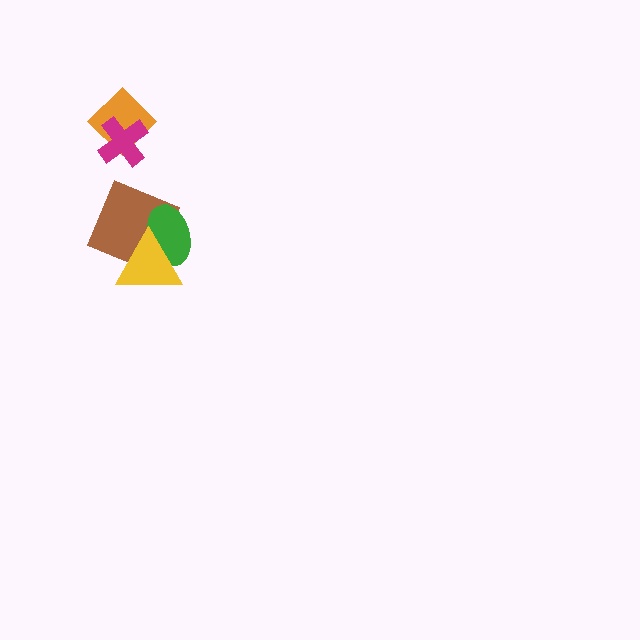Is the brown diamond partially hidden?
Yes, it is partially covered by another shape.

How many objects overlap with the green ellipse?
2 objects overlap with the green ellipse.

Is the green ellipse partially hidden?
Yes, it is partially covered by another shape.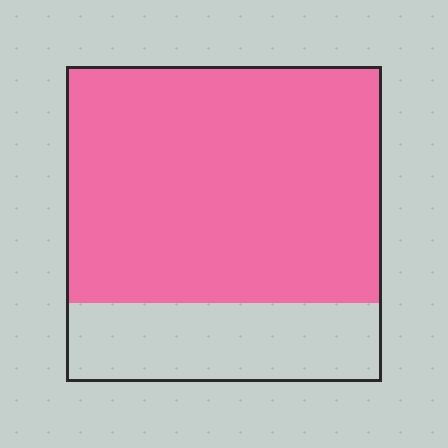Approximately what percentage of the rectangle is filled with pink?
Approximately 75%.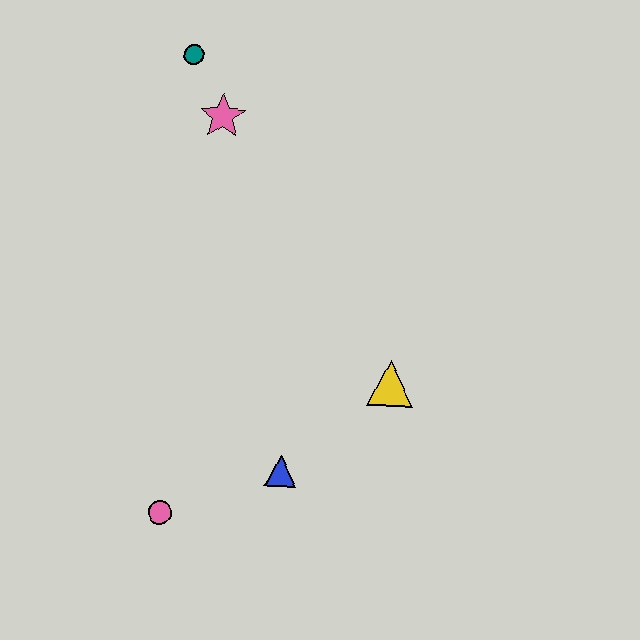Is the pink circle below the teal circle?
Yes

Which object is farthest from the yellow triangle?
The teal circle is farthest from the yellow triangle.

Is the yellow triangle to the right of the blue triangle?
Yes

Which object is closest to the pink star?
The teal circle is closest to the pink star.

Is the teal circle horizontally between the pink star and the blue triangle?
No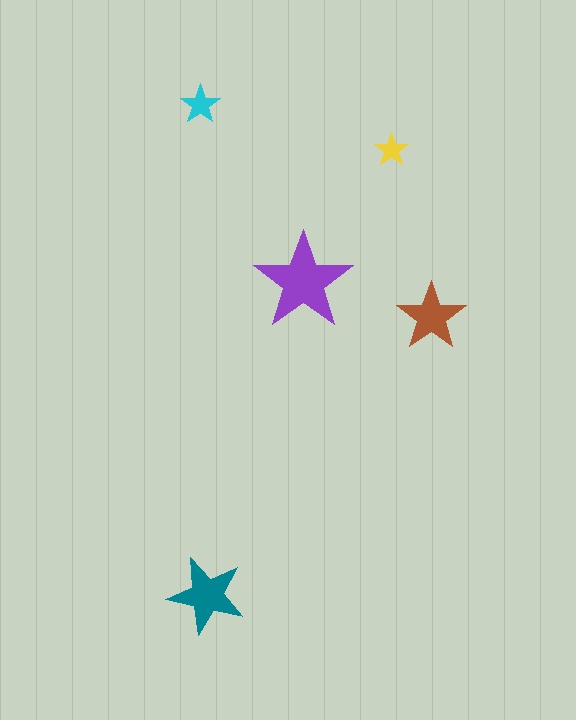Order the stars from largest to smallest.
the purple one, the teal one, the brown one, the cyan one, the yellow one.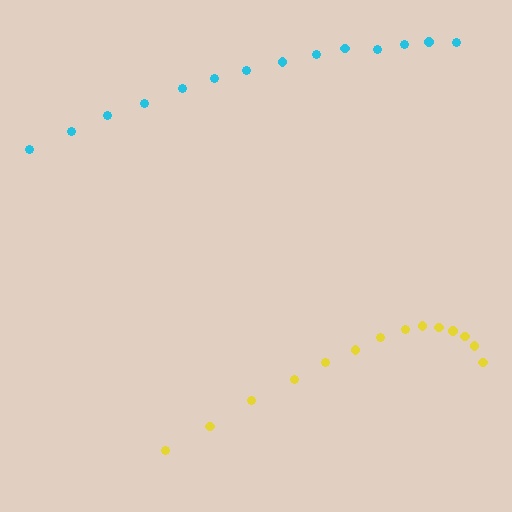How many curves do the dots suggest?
There are 2 distinct paths.